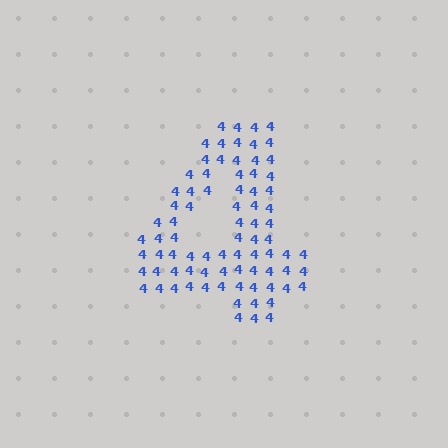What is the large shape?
The large shape is the digit 4.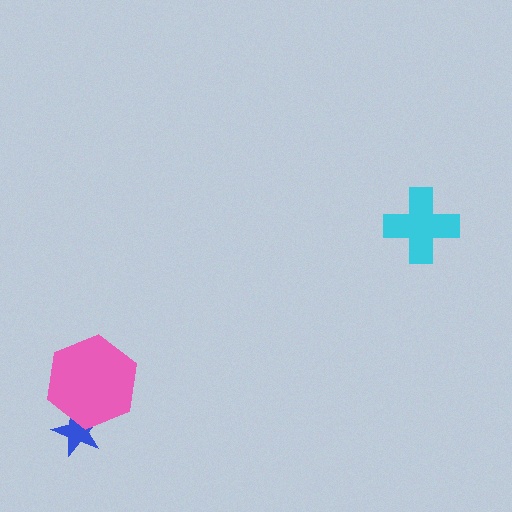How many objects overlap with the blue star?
1 object overlaps with the blue star.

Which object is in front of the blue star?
The pink hexagon is in front of the blue star.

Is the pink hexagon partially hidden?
No, no other shape covers it.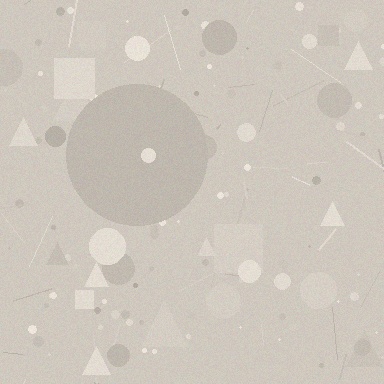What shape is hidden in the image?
A circle is hidden in the image.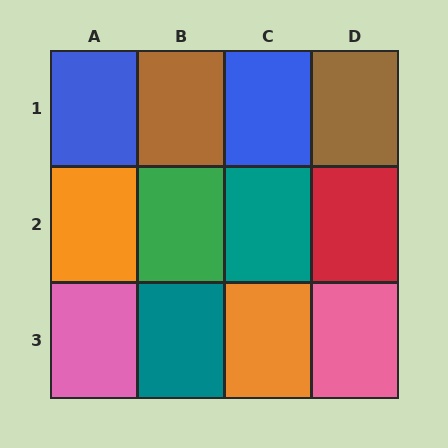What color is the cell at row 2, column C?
Teal.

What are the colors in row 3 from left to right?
Pink, teal, orange, pink.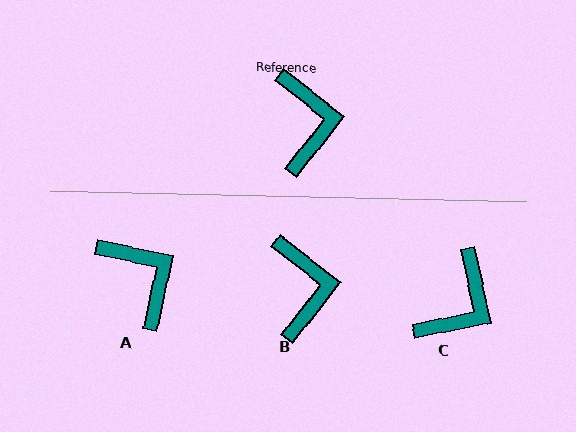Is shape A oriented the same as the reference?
No, it is off by about 26 degrees.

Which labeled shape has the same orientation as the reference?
B.